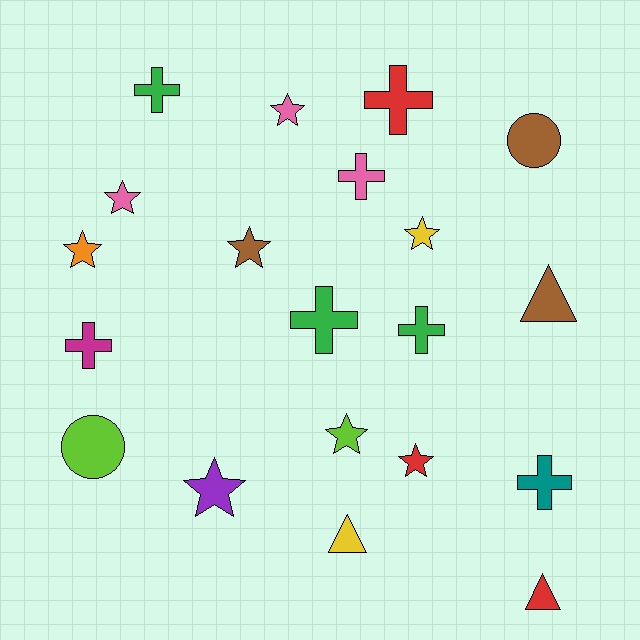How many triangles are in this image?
There are 3 triangles.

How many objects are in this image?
There are 20 objects.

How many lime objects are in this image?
There are 2 lime objects.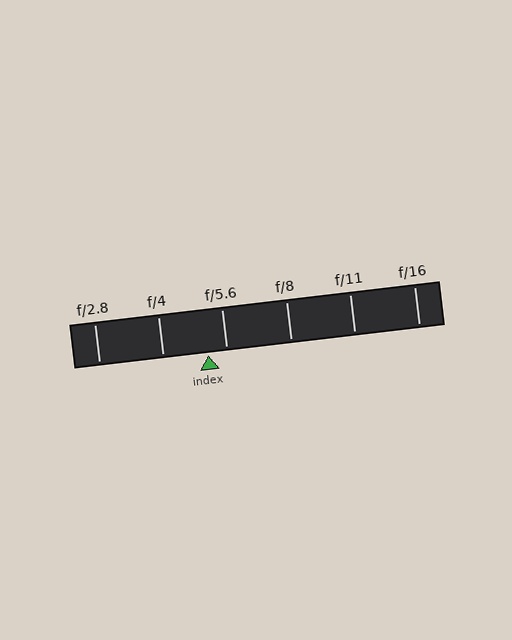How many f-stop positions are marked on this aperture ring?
There are 6 f-stop positions marked.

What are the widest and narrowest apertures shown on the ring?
The widest aperture shown is f/2.8 and the narrowest is f/16.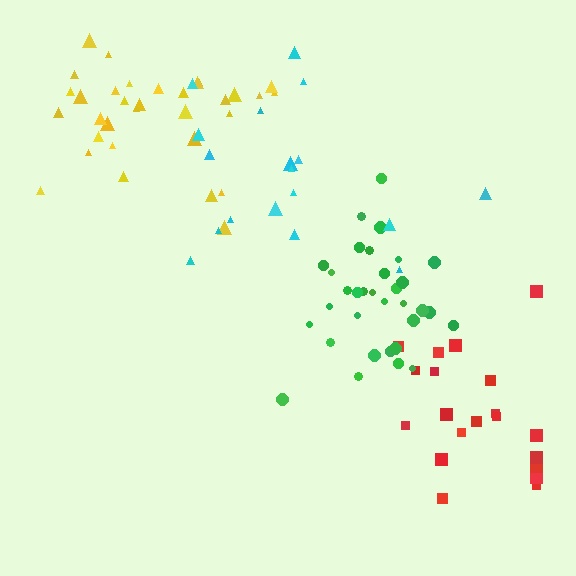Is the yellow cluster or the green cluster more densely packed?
Green.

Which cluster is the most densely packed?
Green.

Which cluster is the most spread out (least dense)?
Cyan.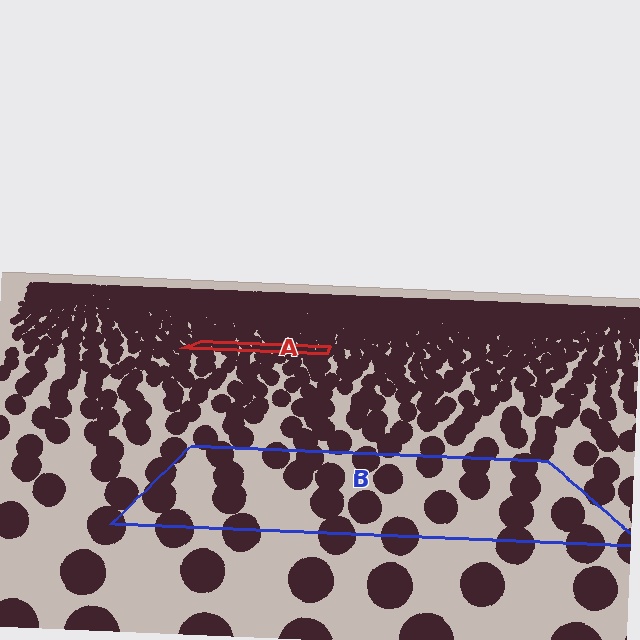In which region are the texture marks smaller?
The texture marks are smaller in region A, because it is farther away.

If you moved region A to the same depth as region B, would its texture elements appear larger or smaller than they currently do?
They would appear larger. At a closer depth, the same texture elements are projected at a bigger on-screen size.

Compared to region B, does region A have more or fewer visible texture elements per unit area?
Region A has more texture elements per unit area — they are packed more densely because it is farther away.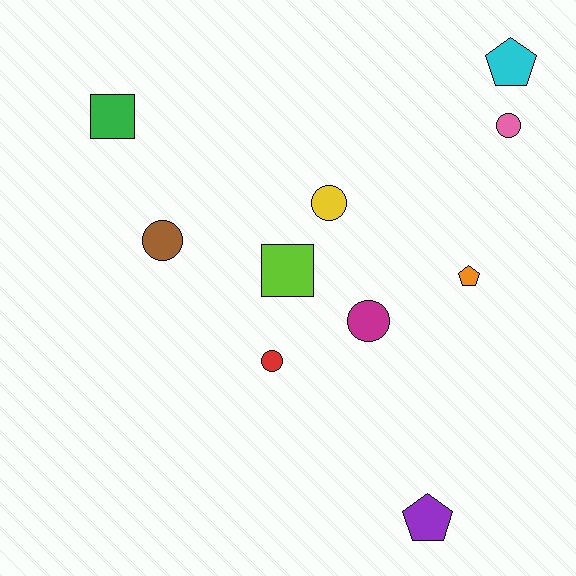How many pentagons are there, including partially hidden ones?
There are 3 pentagons.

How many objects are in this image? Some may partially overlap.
There are 10 objects.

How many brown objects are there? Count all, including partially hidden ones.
There is 1 brown object.